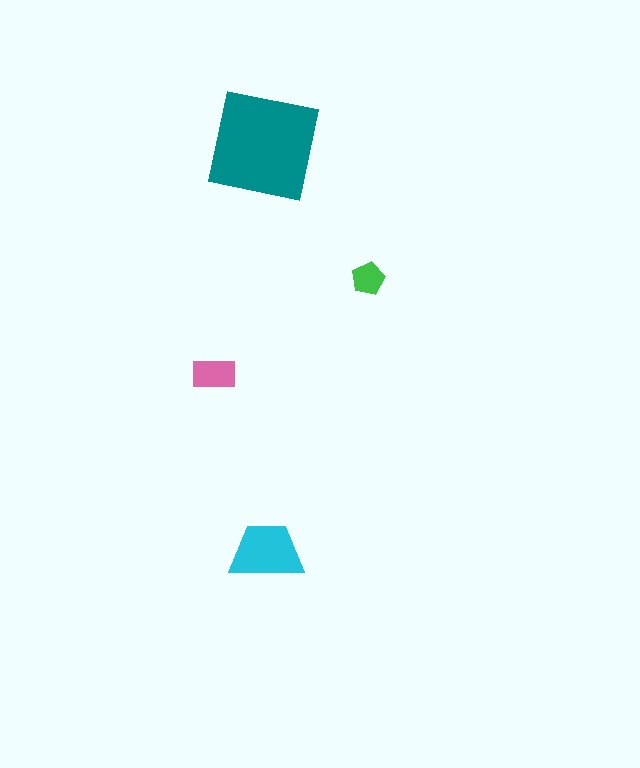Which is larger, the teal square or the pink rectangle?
The teal square.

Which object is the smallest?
The green pentagon.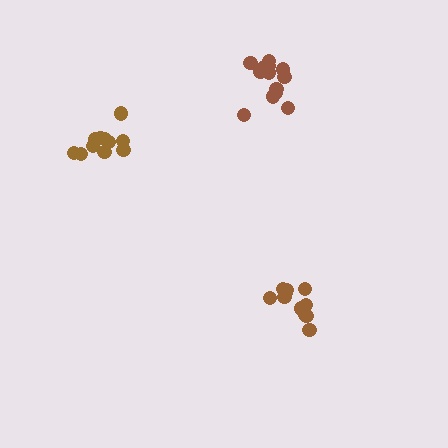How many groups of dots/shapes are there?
There are 3 groups.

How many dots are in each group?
Group 1: 12 dots, Group 2: 14 dots, Group 3: 11 dots (37 total).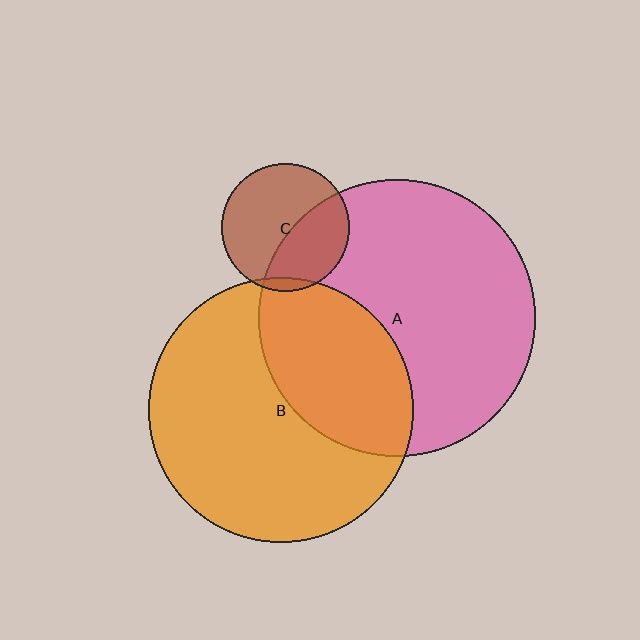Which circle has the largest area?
Circle A (pink).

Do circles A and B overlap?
Yes.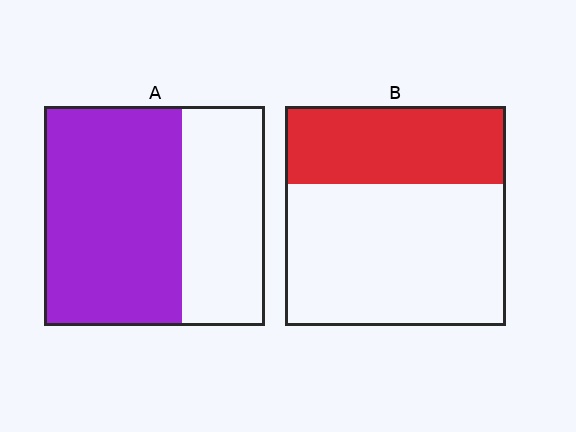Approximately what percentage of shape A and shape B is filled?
A is approximately 60% and B is approximately 35%.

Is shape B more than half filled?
No.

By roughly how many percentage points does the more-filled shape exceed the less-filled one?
By roughly 25 percentage points (A over B).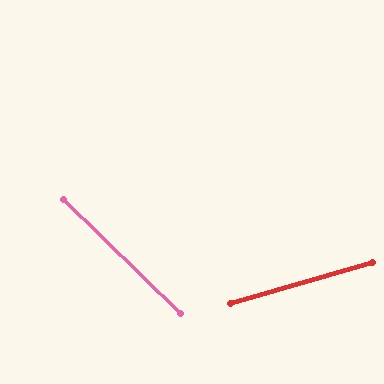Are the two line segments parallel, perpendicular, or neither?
Neither parallel nor perpendicular — they differ by about 61°.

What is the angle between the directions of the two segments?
Approximately 61 degrees.